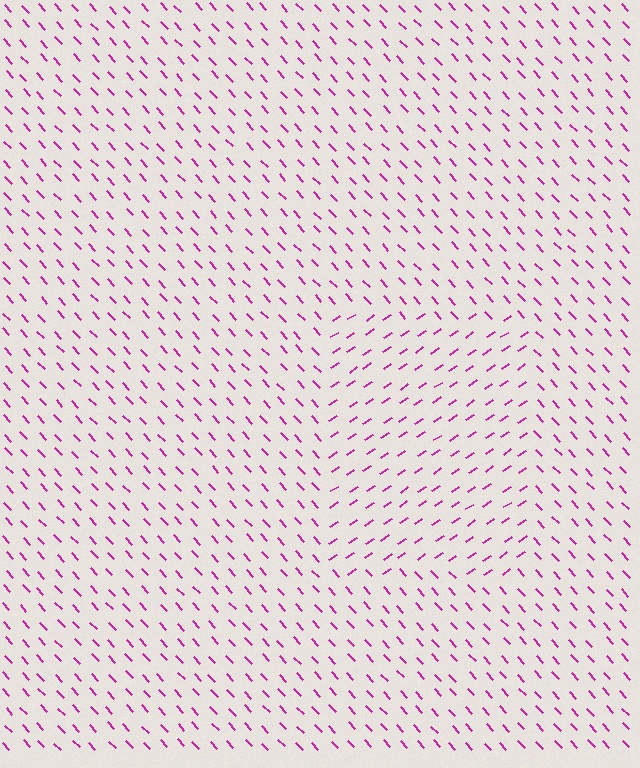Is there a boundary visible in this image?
Yes, there is a texture boundary formed by a change in line orientation.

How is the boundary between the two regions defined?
The boundary is defined purely by a change in line orientation (approximately 81 degrees difference). All lines are the same color and thickness.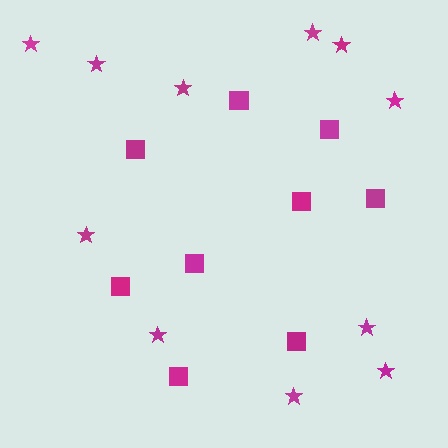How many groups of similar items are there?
There are 2 groups: one group of stars (11) and one group of squares (9).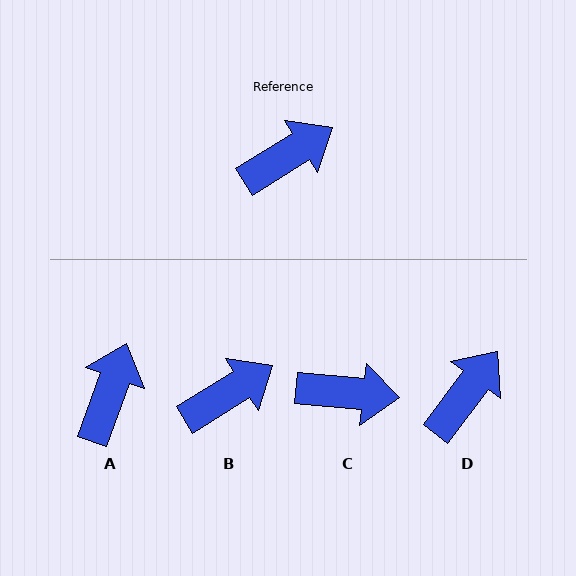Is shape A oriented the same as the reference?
No, it is off by about 38 degrees.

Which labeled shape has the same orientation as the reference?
B.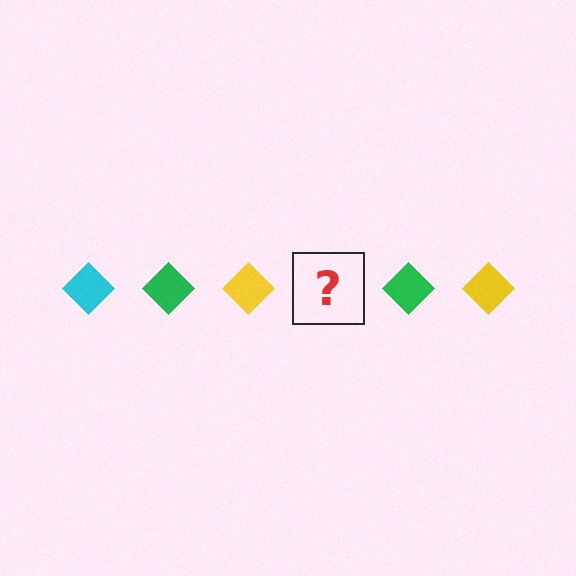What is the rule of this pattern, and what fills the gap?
The rule is that the pattern cycles through cyan, green, yellow diamonds. The gap should be filled with a cyan diamond.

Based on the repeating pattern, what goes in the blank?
The blank should be a cyan diamond.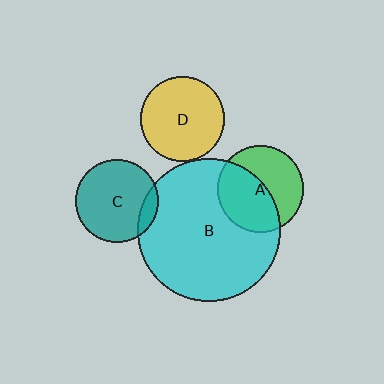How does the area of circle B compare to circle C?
Approximately 3.0 times.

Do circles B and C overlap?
Yes.